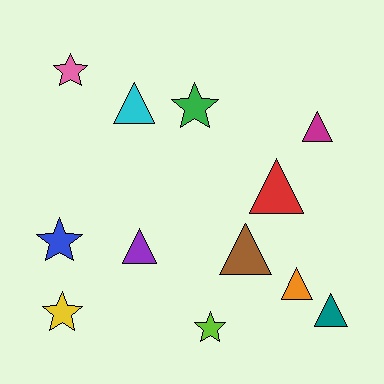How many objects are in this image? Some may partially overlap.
There are 12 objects.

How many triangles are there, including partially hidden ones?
There are 7 triangles.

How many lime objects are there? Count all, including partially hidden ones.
There is 1 lime object.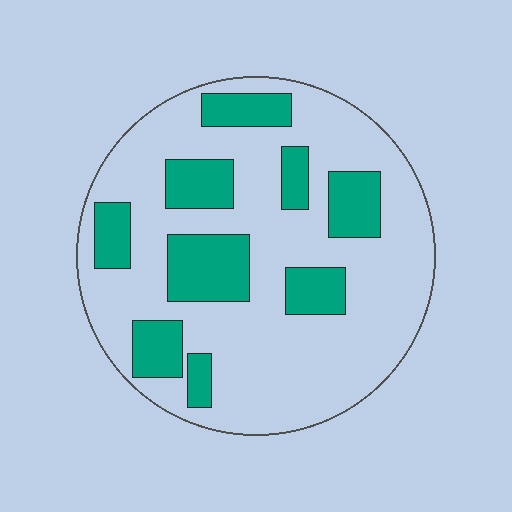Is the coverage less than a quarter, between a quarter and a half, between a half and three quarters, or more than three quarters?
Between a quarter and a half.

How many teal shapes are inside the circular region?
9.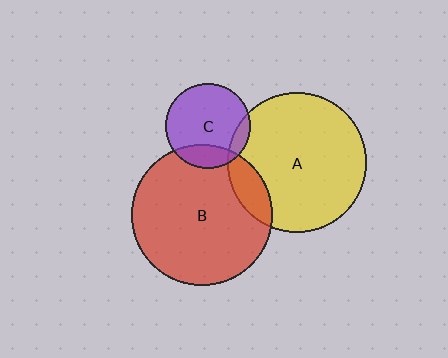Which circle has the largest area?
Circle B (red).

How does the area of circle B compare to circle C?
Approximately 2.7 times.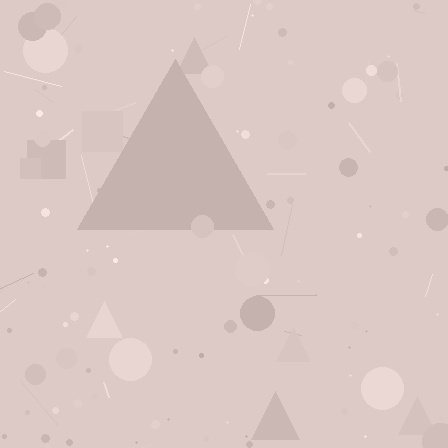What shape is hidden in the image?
A triangle is hidden in the image.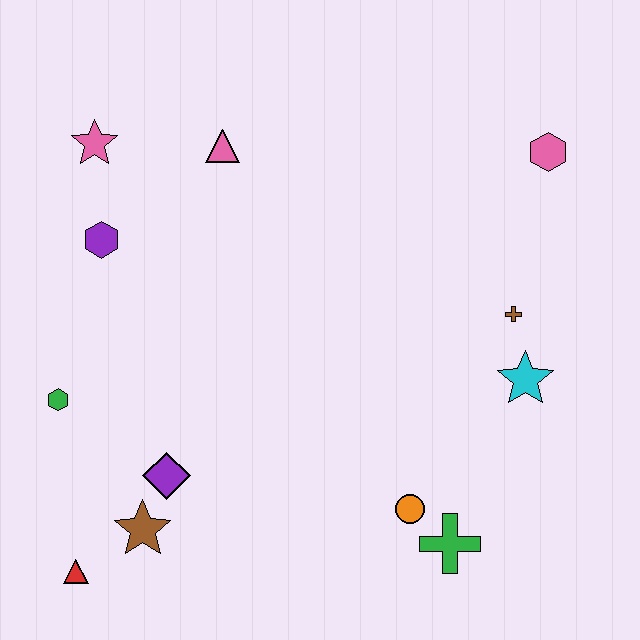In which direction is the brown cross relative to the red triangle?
The brown cross is to the right of the red triangle.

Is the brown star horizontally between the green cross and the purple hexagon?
Yes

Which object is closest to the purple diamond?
The brown star is closest to the purple diamond.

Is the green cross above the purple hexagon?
No